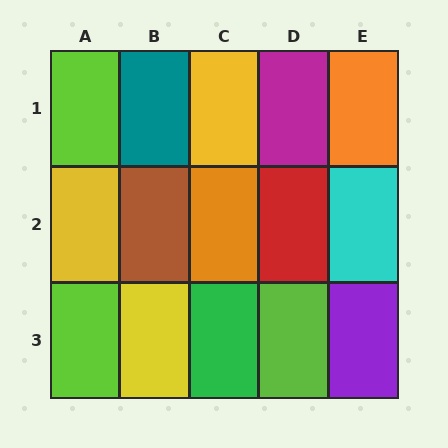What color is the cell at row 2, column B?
Brown.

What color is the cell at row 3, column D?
Lime.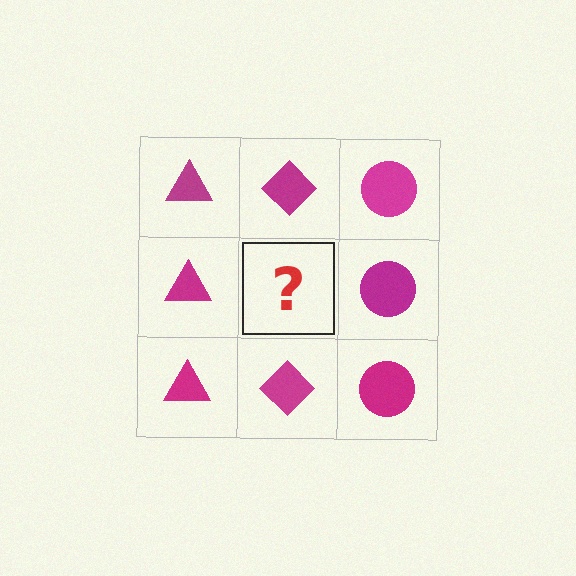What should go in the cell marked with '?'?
The missing cell should contain a magenta diamond.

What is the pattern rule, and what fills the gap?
The rule is that each column has a consistent shape. The gap should be filled with a magenta diamond.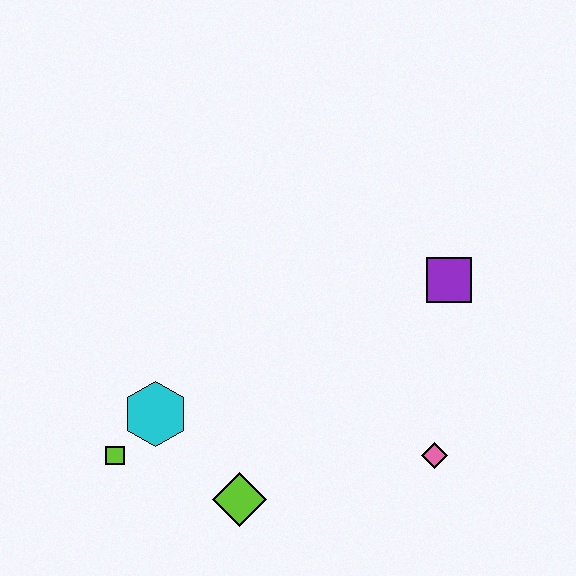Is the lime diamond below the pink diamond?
Yes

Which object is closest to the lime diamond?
The cyan hexagon is closest to the lime diamond.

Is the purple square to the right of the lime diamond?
Yes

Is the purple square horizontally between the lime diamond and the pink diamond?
No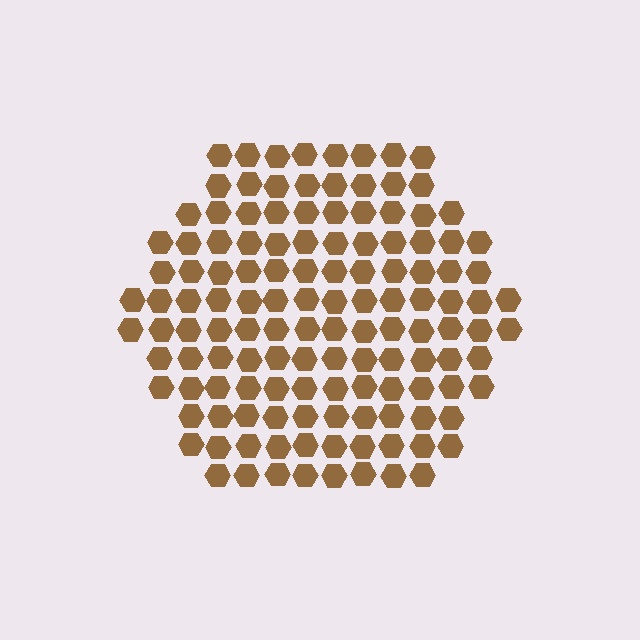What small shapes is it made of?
It is made of small hexagons.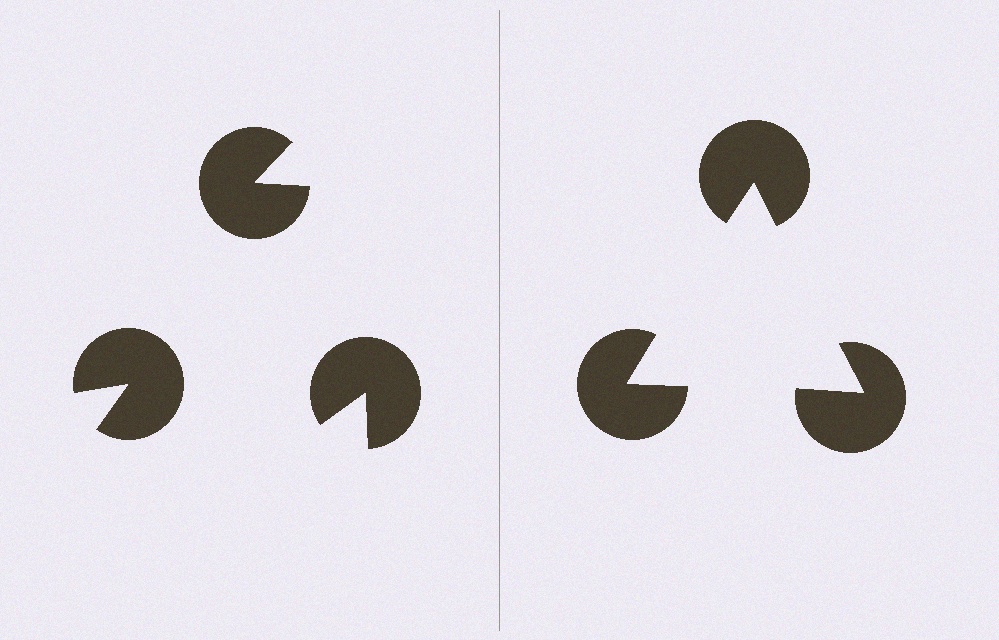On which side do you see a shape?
An illusory triangle appears on the right side. On the left side the wedge cuts are rotated, so no coherent shape forms.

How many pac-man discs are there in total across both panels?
6 — 3 on each side.